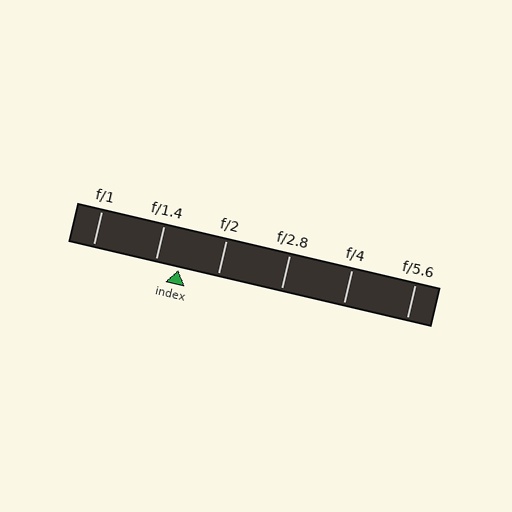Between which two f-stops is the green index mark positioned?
The index mark is between f/1.4 and f/2.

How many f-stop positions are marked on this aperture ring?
There are 6 f-stop positions marked.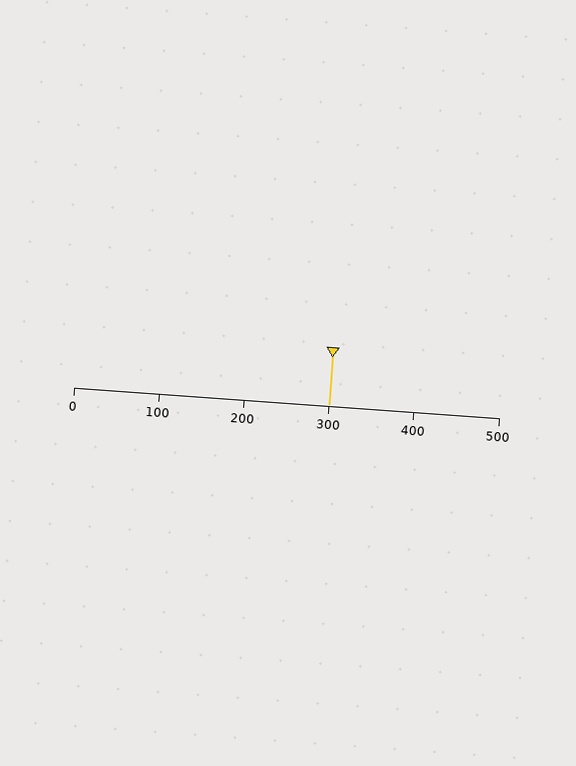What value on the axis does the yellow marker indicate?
The marker indicates approximately 300.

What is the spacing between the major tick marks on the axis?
The major ticks are spaced 100 apart.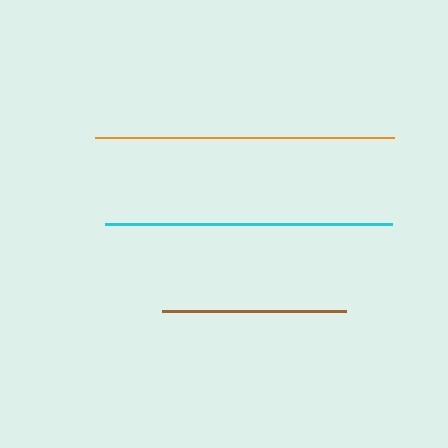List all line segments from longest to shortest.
From longest to shortest: orange, cyan, brown.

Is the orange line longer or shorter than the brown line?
The orange line is longer than the brown line.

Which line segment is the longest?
The orange line is the longest at approximately 299 pixels.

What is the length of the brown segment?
The brown segment is approximately 185 pixels long.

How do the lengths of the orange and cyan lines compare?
The orange and cyan lines are approximately the same length.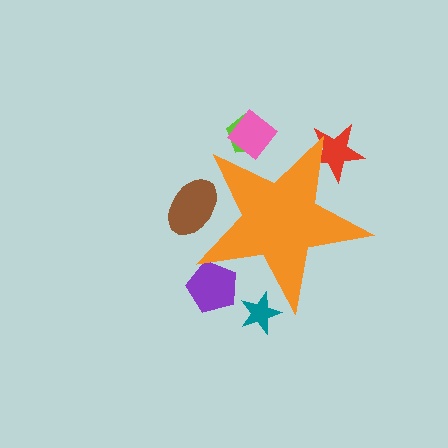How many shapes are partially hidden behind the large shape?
6 shapes are partially hidden.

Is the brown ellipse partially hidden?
Yes, the brown ellipse is partially hidden behind the orange star.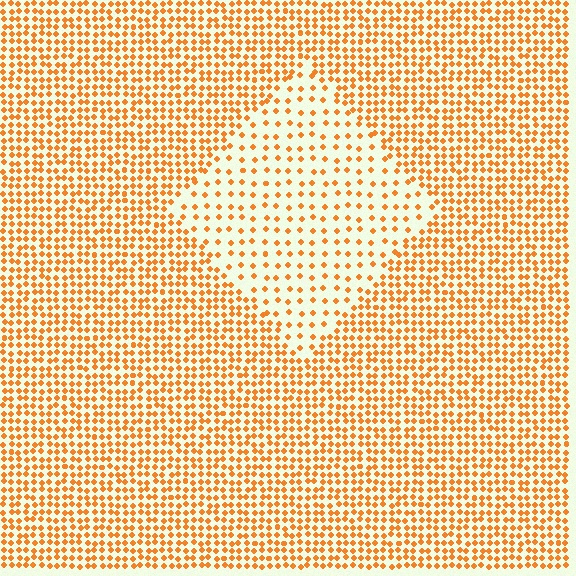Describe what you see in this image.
The image contains small orange elements arranged at two different densities. A diamond-shaped region is visible where the elements are less densely packed than the surrounding area.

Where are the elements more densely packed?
The elements are more densely packed outside the diamond boundary.